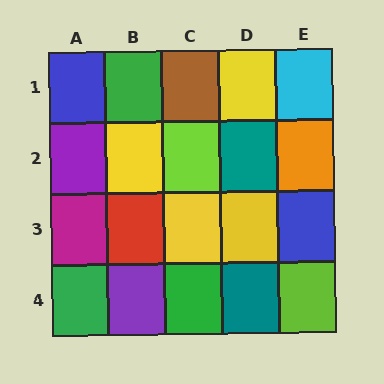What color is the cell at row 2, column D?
Teal.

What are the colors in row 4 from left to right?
Green, purple, green, teal, lime.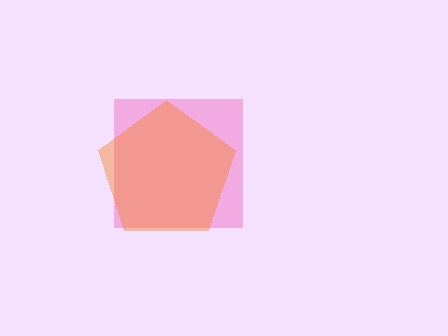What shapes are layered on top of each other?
The layered shapes are: a pink square, an orange pentagon.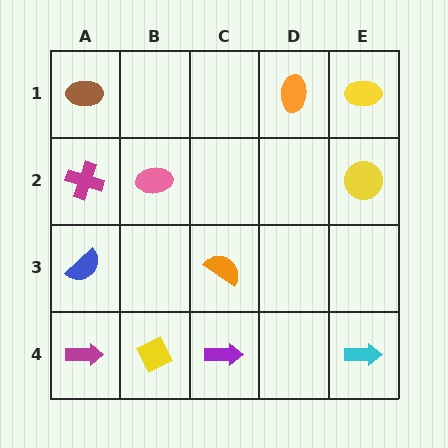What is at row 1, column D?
An orange ellipse.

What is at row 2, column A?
A magenta cross.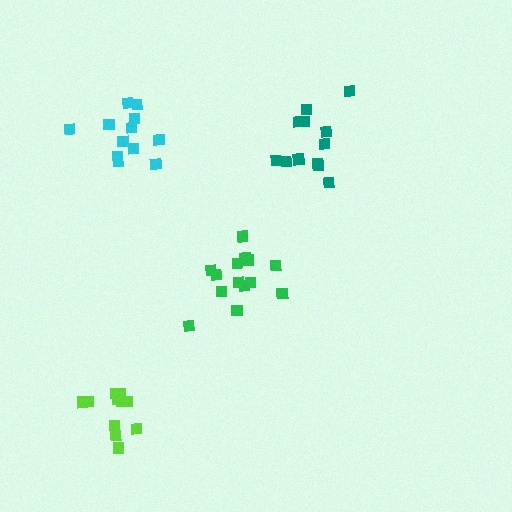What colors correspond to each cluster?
The clusters are colored: lime, green, cyan, teal.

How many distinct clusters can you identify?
There are 4 distinct clusters.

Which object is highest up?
The cyan cluster is topmost.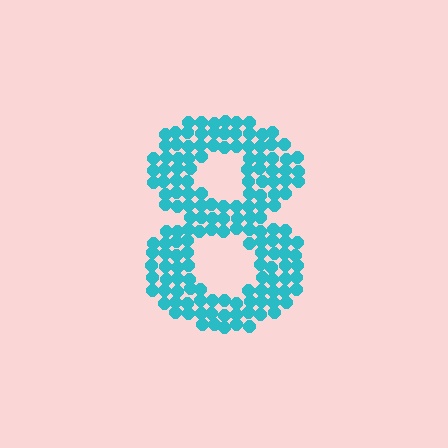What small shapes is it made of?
It is made of small circles.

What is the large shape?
The large shape is the digit 8.